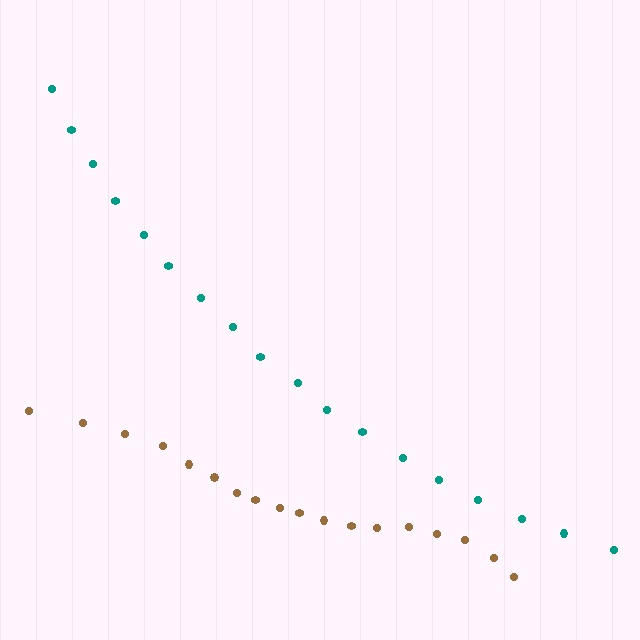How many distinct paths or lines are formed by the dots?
There are 2 distinct paths.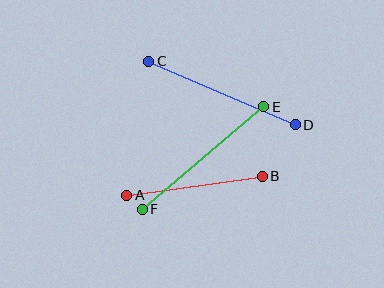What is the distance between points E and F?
The distance is approximately 159 pixels.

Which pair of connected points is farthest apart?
Points C and D are farthest apart.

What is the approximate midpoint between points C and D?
The midpoint is at approximately (222, 93) pixels.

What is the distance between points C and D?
The distance is approximately 159 pixels.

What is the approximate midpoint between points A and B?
The midpoint is at approximately (195, 186) pixels.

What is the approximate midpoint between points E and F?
The midpoint is at approximately (203, 158) pixels.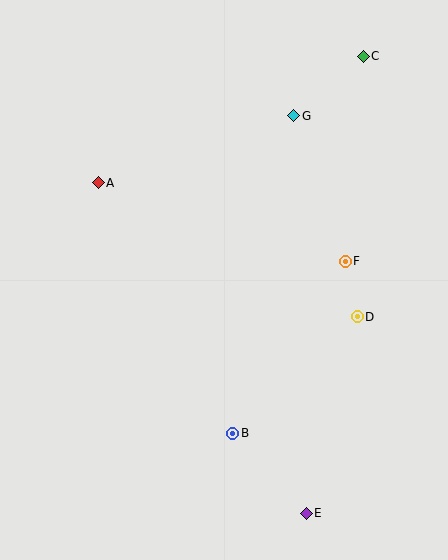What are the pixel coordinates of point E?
Point E is at (306, 513).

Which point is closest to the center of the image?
Point F at (345, 261) is closest to the center.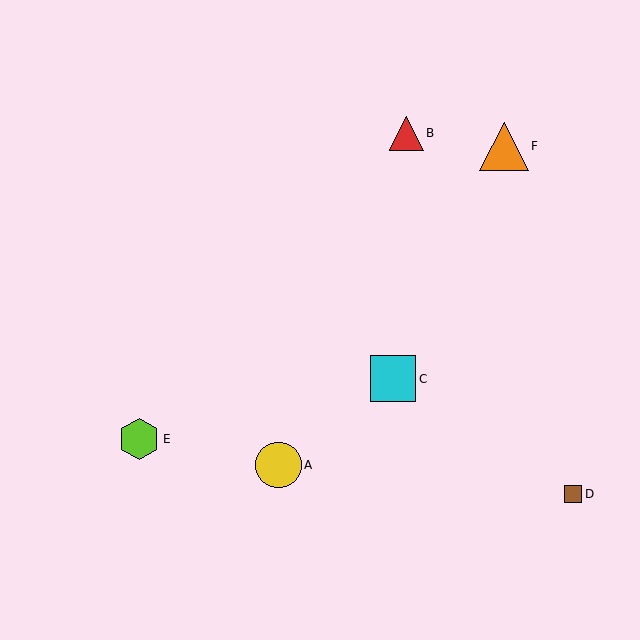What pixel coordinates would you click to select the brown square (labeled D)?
Click at (573, 494) to select the brown square D.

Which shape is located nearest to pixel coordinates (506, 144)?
The orange triangle (labeled F) at (504, 146) is nearest to that location.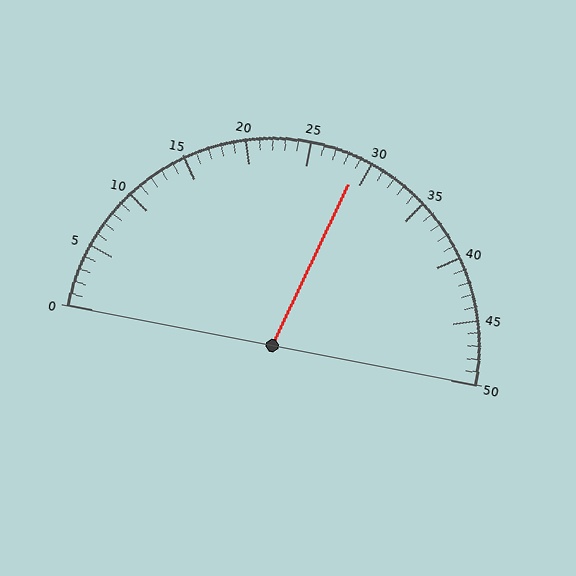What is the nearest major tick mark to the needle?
The nearest major tick mark is 30.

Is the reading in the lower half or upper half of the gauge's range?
The reading is in the upper half of the range (0 to 50).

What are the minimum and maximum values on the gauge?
The gauge ranges from 0 to 50.